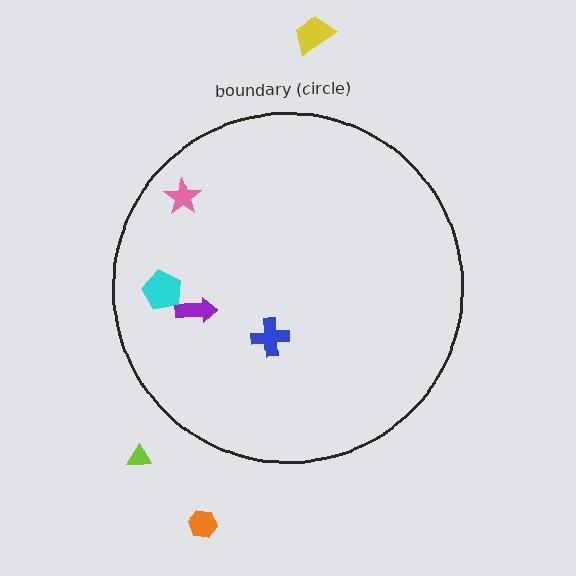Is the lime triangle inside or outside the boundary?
Outside.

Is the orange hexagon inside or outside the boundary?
Outside.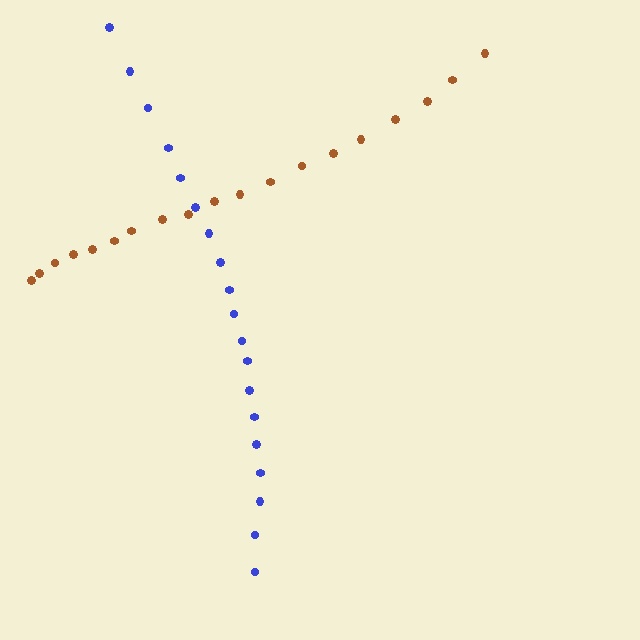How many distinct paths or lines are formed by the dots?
There are 2 distinct paths.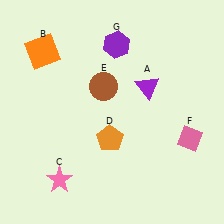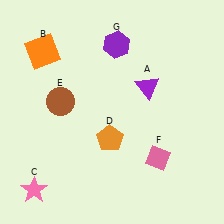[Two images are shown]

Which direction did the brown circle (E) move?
The brown circle (E) moved left.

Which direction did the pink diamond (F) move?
The pink diamond (F) moved left.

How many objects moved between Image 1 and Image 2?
3 objects moved between the two images.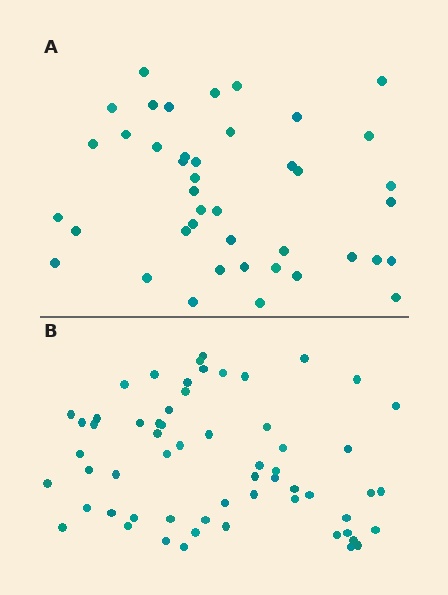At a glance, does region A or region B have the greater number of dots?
Region B (the bottom region) has more dots.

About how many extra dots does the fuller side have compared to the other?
Region B has approximately 20 more dots than region A.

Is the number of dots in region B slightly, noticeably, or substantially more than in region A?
Region B has noticeably more, but not dramatically so. The ratio is roughly 1.4 to 1.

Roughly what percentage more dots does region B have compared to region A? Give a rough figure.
About 45% more.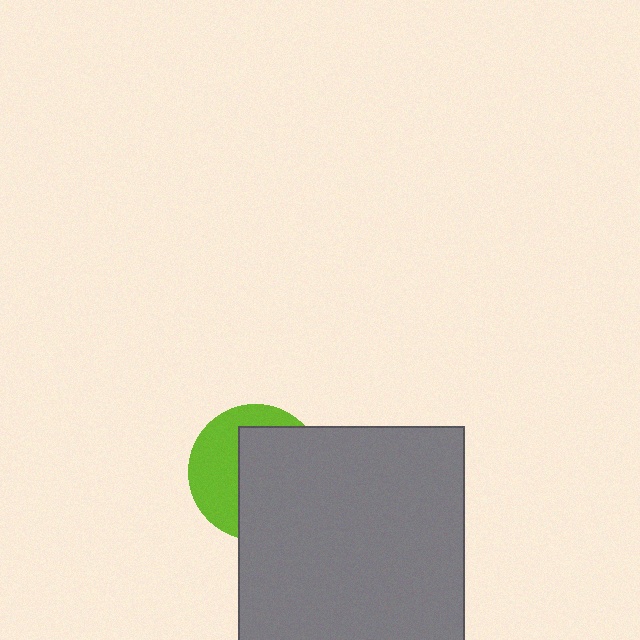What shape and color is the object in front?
The object in front is a gray square.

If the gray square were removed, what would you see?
You would see the complete lime circle.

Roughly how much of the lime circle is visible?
A small part of it is visible (roughly 41%).